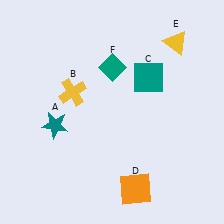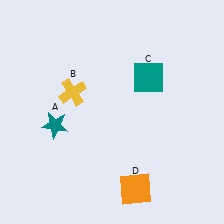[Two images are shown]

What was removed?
The teal diamond (F), the yellow triangle (E) were removed in Image 2.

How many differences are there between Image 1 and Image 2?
There are 2 differences between the two images.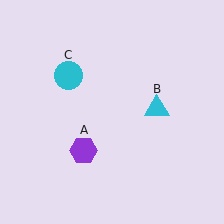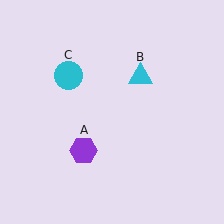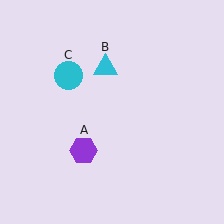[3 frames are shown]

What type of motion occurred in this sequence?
The cyan triangle (object B) rotated counterclockwise around the center of the scene.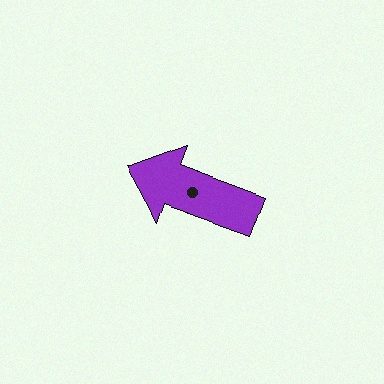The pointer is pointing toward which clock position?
Roughly 10 o'clock.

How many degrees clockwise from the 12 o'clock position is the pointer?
Approximately 290 degrees.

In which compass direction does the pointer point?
West.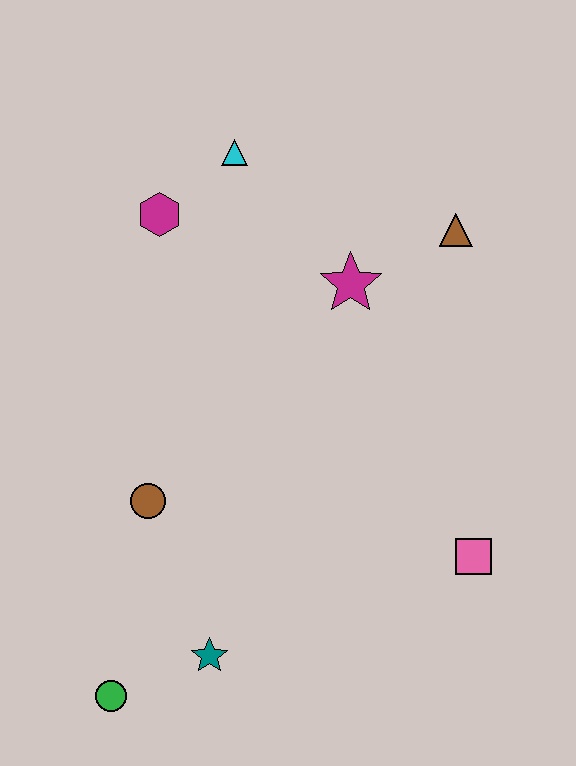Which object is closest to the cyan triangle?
The magenta hexagon is closest to the cyan triangle.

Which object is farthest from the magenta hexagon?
The green circle is farthest from the magenta hexagon.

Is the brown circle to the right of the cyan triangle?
No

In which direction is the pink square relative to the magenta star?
The pink square is below the magenta star.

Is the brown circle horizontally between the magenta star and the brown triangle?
No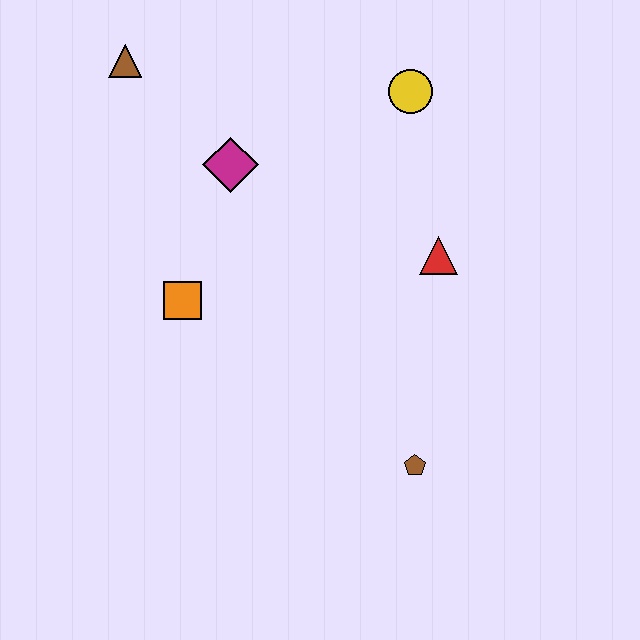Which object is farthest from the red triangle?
The brown triangle is farthest from the red triangle.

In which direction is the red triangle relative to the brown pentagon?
The red triangle is above the brown pentagon.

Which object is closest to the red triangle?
The yellow circle is closest to the red triangle.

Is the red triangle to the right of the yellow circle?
Yes